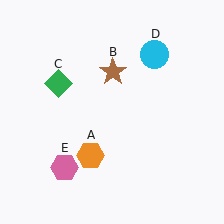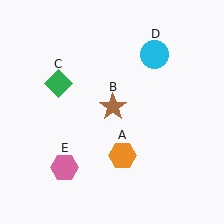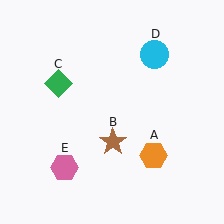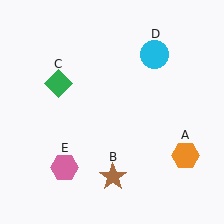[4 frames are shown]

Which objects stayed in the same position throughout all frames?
Green diamond (object C) and cyan circle (object D) and pink hexagon (object E) remained stationary.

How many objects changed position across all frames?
2 objects changed position: orange hexagon (object A), brown star (object B).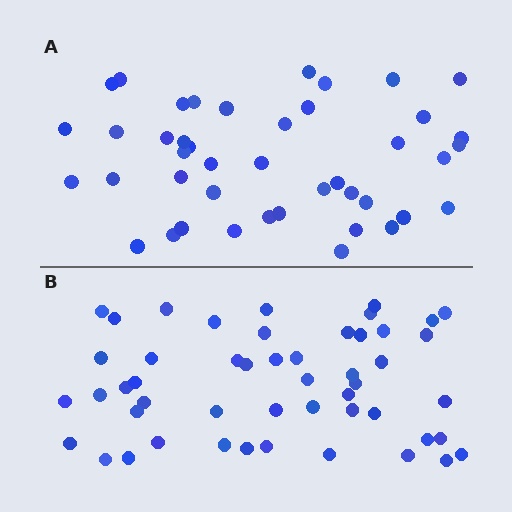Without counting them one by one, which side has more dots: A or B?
Region B (the bottom region) has more dots.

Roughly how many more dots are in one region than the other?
Region B has roughly 8 or so more dots than region A.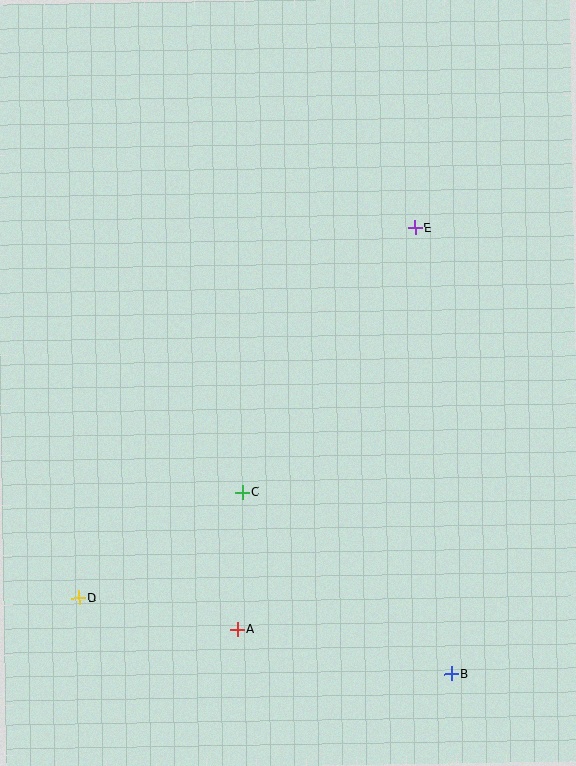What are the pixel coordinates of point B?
Point B is at (451, 674).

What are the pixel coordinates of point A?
Point A is at (237, 629).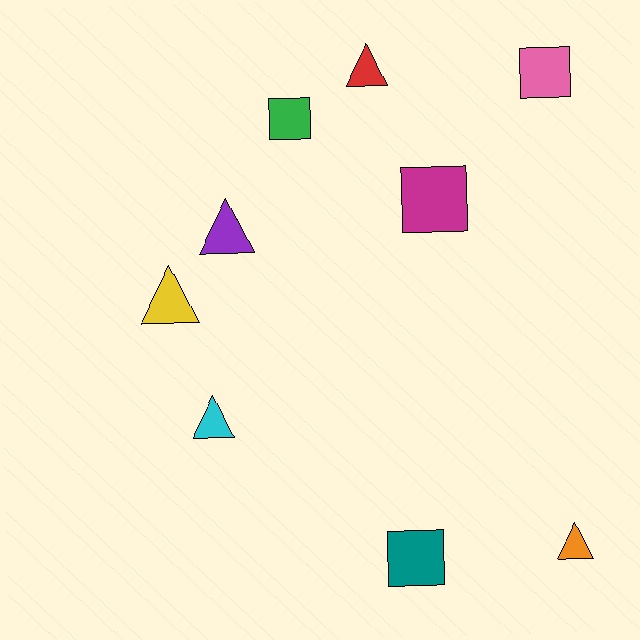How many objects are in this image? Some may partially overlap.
There are 9 objects.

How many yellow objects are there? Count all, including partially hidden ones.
There is 1 yellow object.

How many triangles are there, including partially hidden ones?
There are 5 triangles.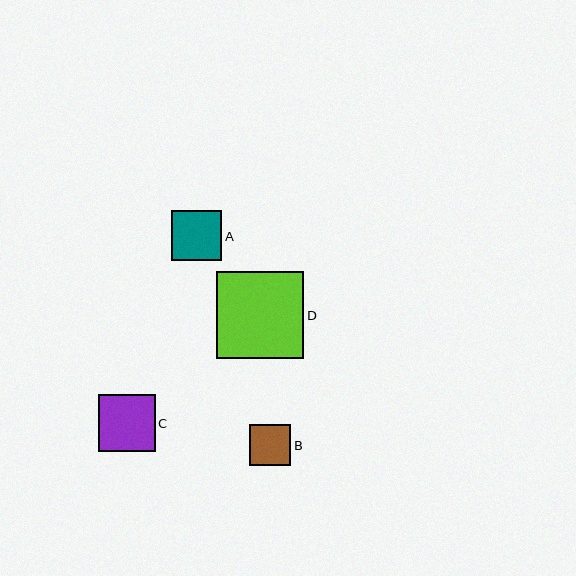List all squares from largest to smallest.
From largest to smallest: D, C, A, B.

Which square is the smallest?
Square B is the smallest with a size of approximately 42 pixels.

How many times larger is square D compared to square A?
Square D is approximately 1.7 times the size of square A.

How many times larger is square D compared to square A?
Square D is approximately 1.7 times the size of square A.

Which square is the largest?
Square D is the largest with a size of approximately 87 pixels.